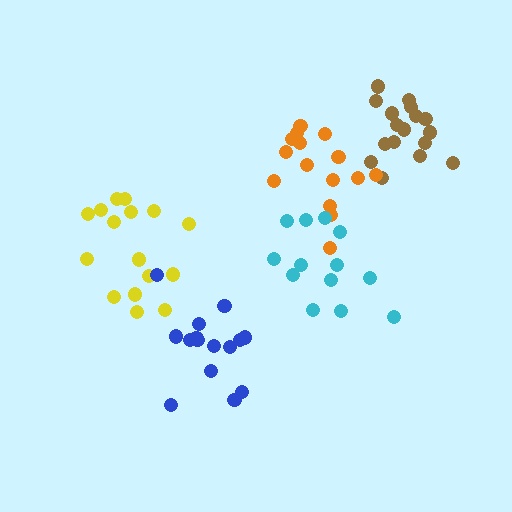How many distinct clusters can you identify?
There are 5 distinct clusters.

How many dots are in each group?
Group 1: 17 dots, Group 2: 15 dots, Group 3: 17 dots, Group 4: 15 dots, Group 5: 13 dots (77 total).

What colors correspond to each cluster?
The clusters are colored: yellow, blue, brown, orange, cyan.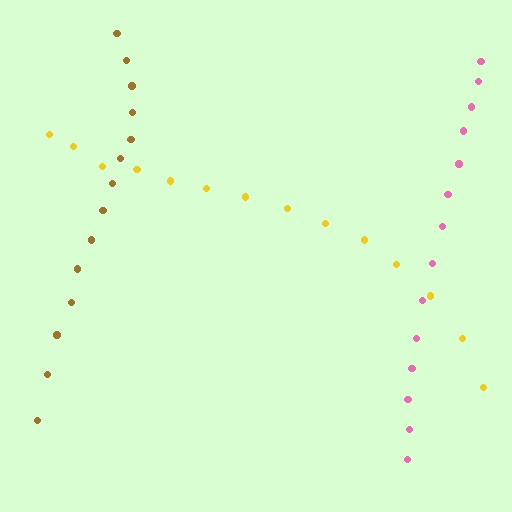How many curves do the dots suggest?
There are 3 distinct paths.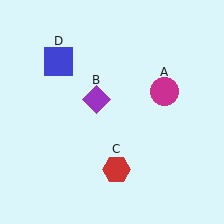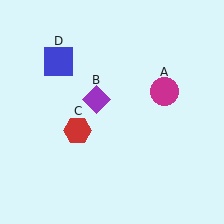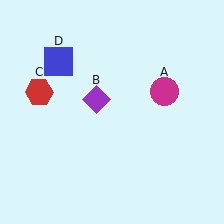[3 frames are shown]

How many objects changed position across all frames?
1 object changed position: red hexagon (object C).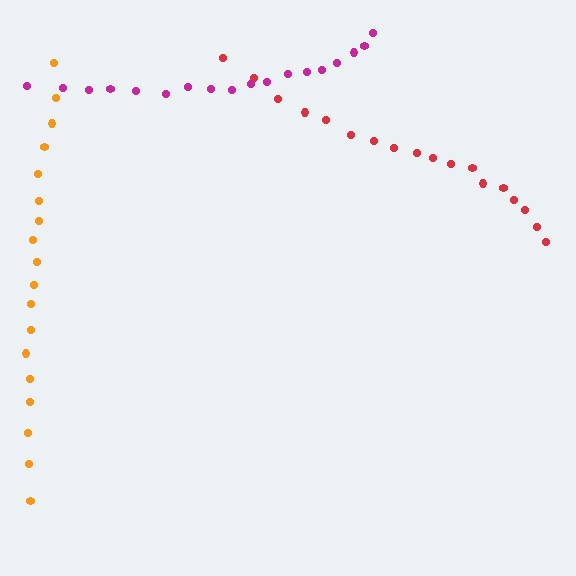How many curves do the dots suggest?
There are 3 distinct paths.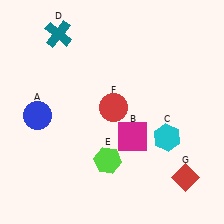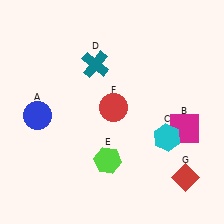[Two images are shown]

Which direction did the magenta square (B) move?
The magenta square (B) moved right.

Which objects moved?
The objects that moved are: the magenta square (B), the teal cross (D).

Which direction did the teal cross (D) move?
The teal cross (D) moved right.